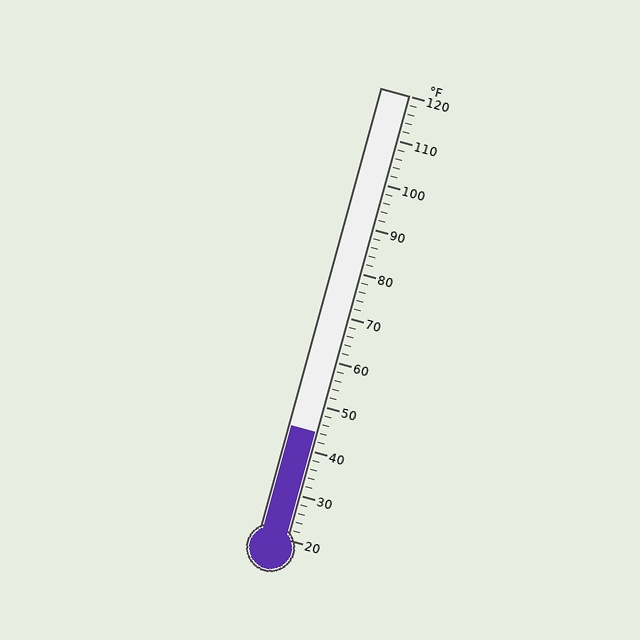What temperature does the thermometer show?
The thermometer shows approximately 44°F.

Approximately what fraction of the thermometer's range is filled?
The thermometer is filled to approximately 25% of its range.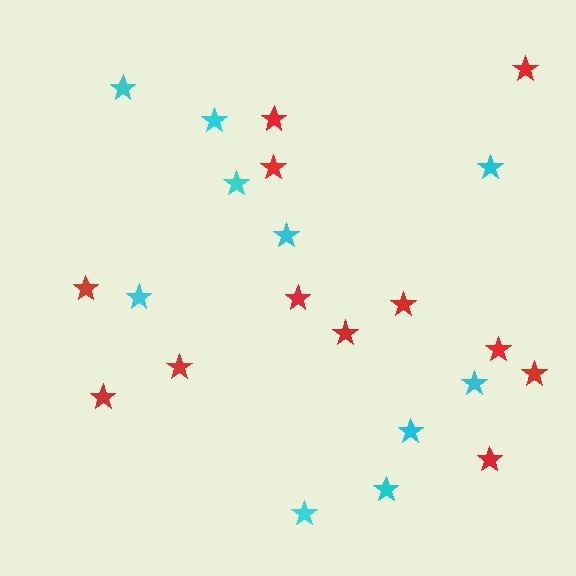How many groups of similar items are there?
There are 2 groups: one group of red stars (12) and one group of cyan stars (10).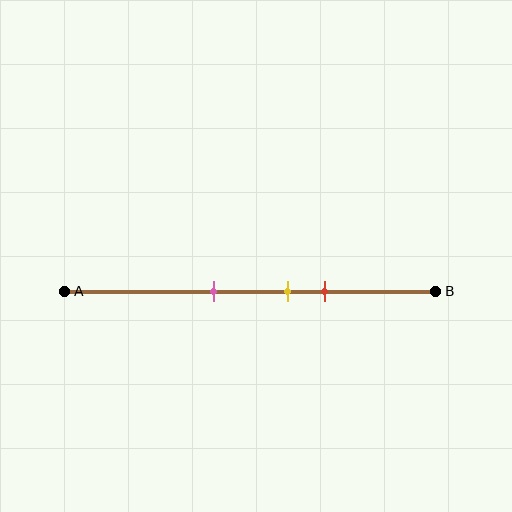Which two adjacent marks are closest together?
The yellow and red marks are the closest adjacent pair.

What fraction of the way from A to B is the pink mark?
The pink mark is approximately 40% (0.4) of the way from A to B.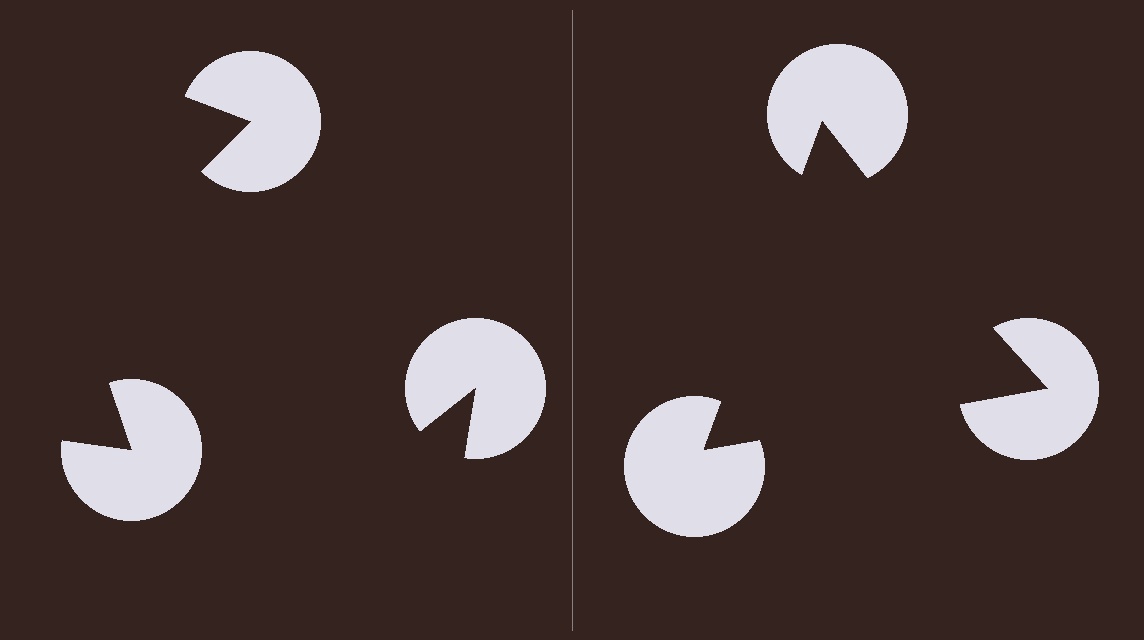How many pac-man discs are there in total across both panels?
6 — 3 on each side.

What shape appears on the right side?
An illusory triangle.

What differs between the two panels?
The pac-man discs are positioned identically on both sides; only the wedge orientations differ. On the right they align to a triangle; on the left they are misaligned.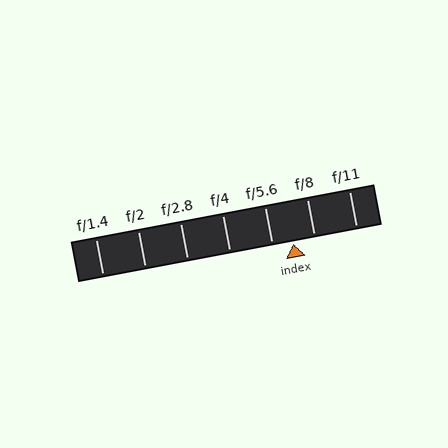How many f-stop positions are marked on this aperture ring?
There are 7 f-stop positions marked.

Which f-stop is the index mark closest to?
The index mark is closest to f/8.